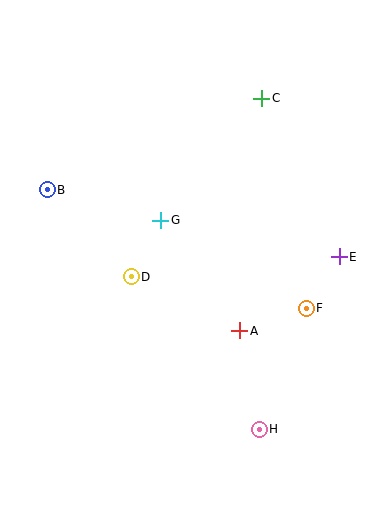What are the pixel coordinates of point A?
Point A is at (240, 331).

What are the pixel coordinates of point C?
Point C is at (262, 98).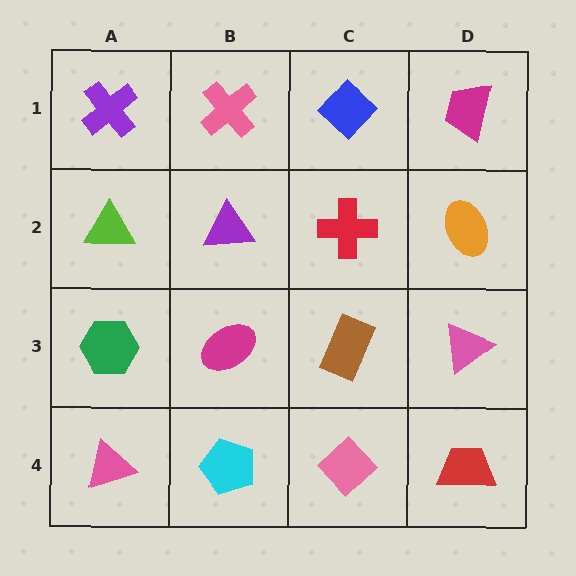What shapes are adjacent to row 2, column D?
A magenta trapezoid (row 1, column D), a pink triangle (row 3, column D), a red cross (row 2, column C).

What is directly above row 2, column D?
A magenta trapezoid.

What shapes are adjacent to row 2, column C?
A blue diamond (row 1, column C), a brown rectangle (row 3, column C), a purple triangle (row 2, column B), an orange ellipse (row 2, column D).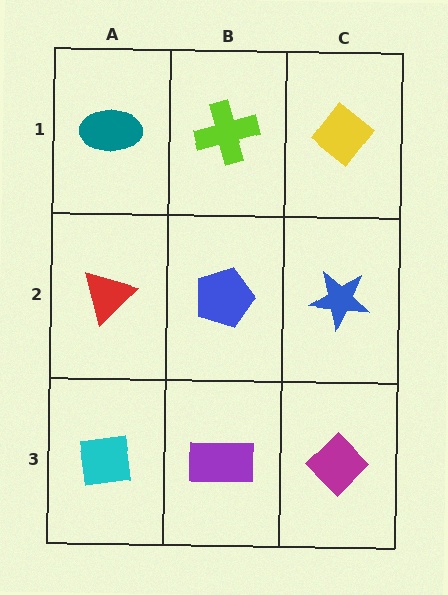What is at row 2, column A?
A red triangle.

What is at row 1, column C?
A yellow diamond.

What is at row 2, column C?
A blue star.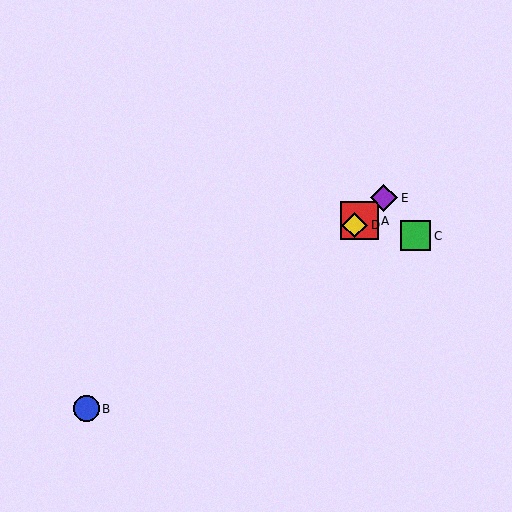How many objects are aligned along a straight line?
3 objects (A, D, E) are aligned along a straight line.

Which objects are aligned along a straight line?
Objects A, D, E are aligned along a straight line.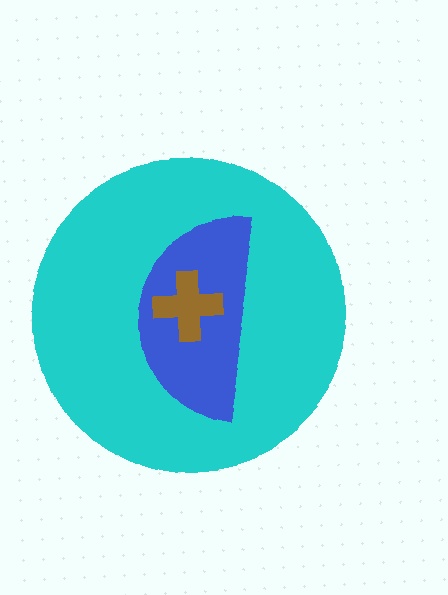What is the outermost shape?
The cyan circle.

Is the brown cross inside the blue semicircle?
Yes.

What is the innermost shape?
The brown cross.